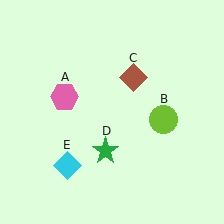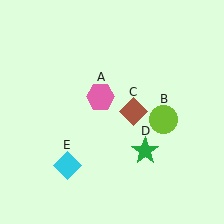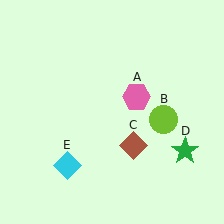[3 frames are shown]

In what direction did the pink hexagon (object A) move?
The pink hexagon (object A) moved right.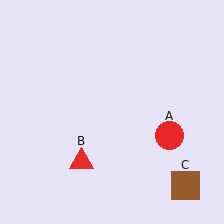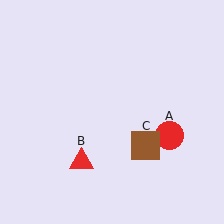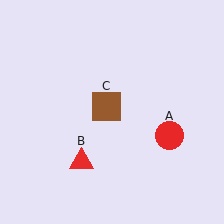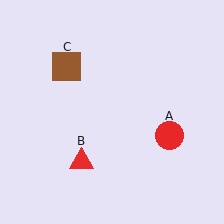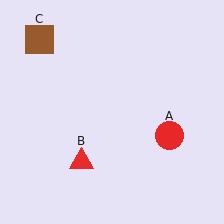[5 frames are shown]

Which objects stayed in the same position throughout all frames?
Red circle (object A) and red triangle (object B) remained stationary.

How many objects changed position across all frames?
1 object changed position: brown square (object C).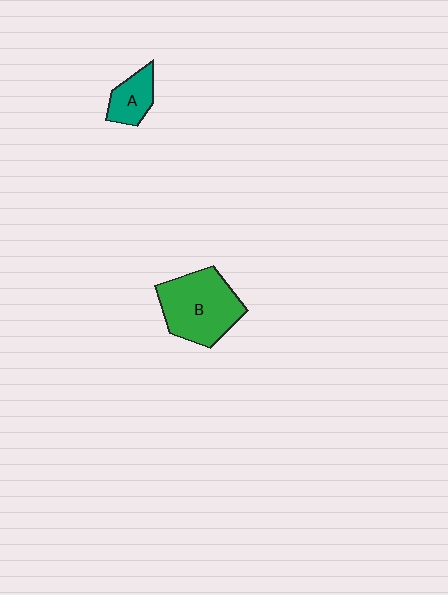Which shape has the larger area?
Shape B (green).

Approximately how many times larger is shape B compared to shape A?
Approximately 2.4 times.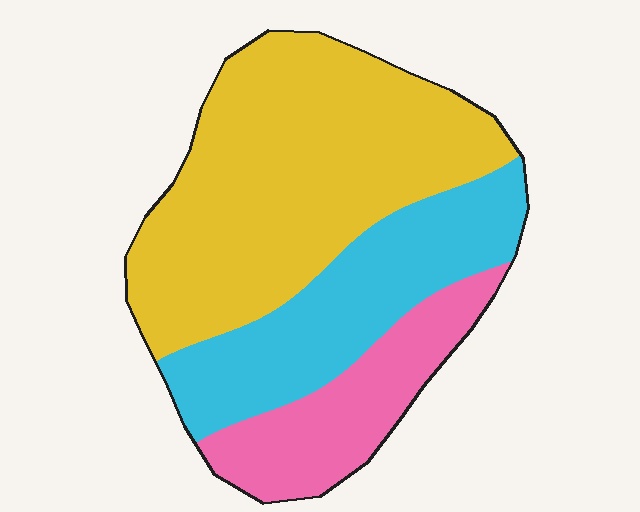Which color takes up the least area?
Pink, at roughly 20%.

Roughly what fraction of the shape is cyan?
Cyan takes up about one quarter (1/4) of the shape.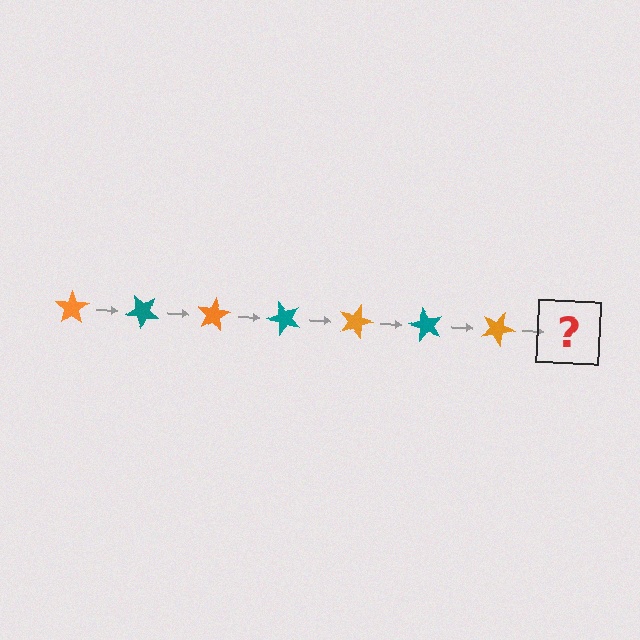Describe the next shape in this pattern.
It should be a teal star, rotated 280 degrees from the start.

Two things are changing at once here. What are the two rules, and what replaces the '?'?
The two rules are that it rotates 40 degrees each step and the color cycles through orange and teal. The '?' should be a teal star, rotated 280 degrees from the start.